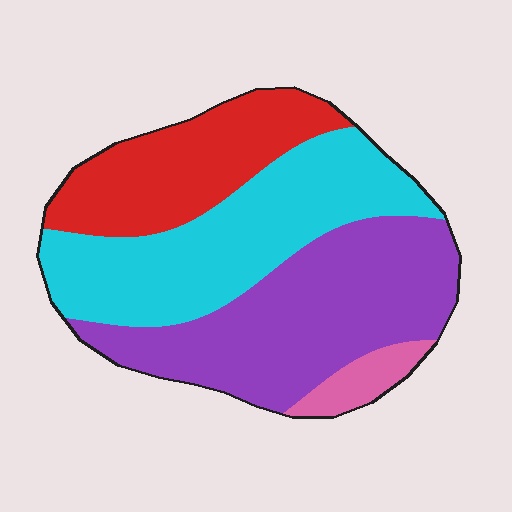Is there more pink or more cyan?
Cyan.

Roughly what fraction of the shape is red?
Red covers around 25% of the shape.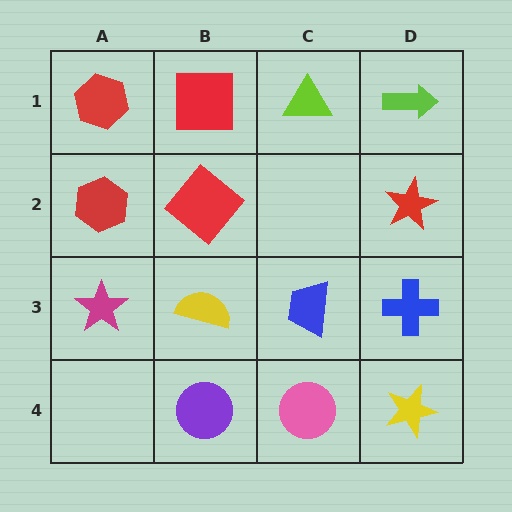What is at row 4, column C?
A pink circle.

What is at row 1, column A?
A red hexagon.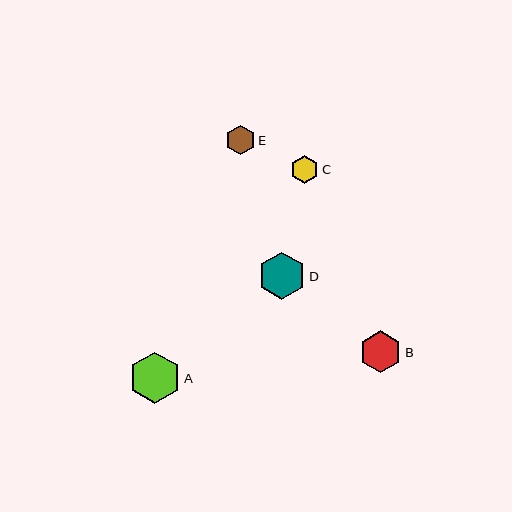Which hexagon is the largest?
Hexagon A is the largest with a size of approximately 51 pixels.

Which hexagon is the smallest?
Hexagon C is the smallest with a size of approximately 29 pixels.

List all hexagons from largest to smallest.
From largest to smallest: A, D, B, E, C.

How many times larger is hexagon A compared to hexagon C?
Hexagon A is approximately 1.8 times the size of hexagon C.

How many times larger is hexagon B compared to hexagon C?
Hexagon B is approximately 1.4 times the size of hexagon C.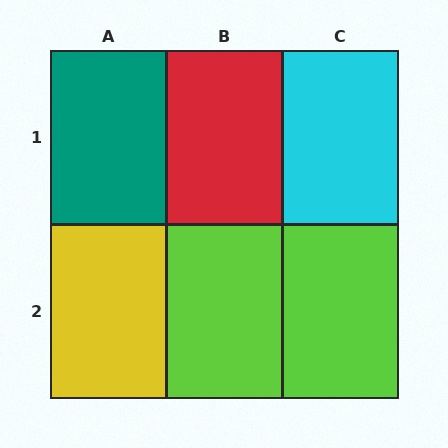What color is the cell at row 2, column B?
Lime.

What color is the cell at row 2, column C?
Lime.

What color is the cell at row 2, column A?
Yellow.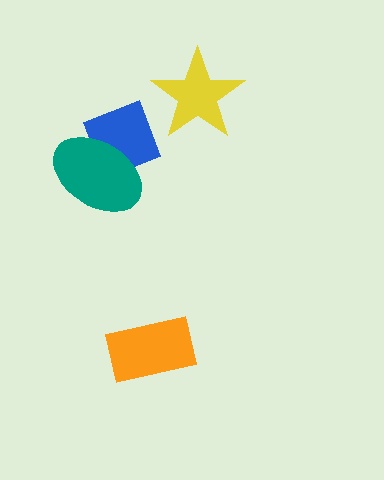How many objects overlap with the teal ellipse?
1 object overlaps with the teal ellipse.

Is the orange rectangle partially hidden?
No, no other shape covers it.